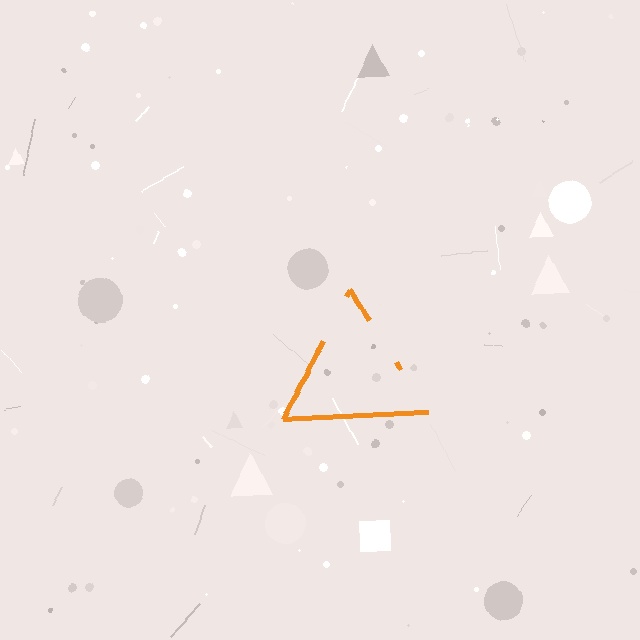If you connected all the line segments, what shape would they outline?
They would outline a triangle.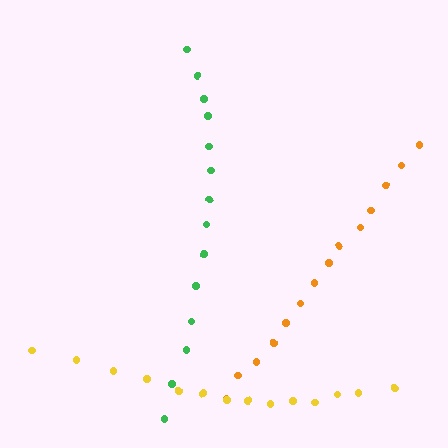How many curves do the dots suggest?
There are 3 distinct paths.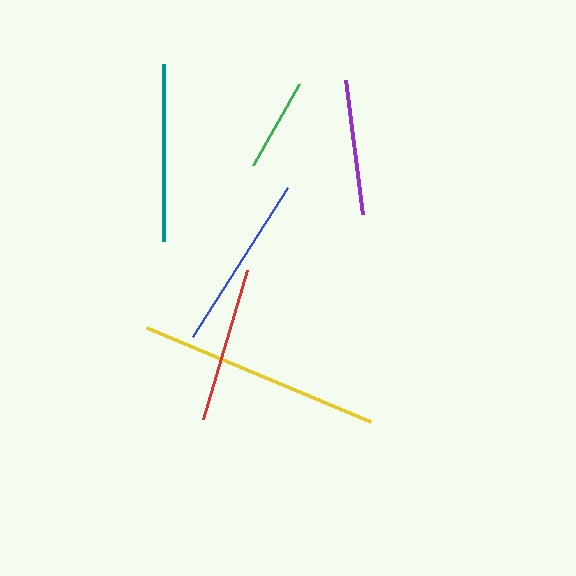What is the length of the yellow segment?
The yellow segment is approximately 243 pixels long.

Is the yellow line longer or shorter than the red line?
The yellow line is longer than the red line.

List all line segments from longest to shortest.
From longest to shortest: yellow, teal, blue, red, purple, green.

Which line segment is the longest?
The yellow line is the longest at approximately 243 pixels.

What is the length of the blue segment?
The blue segment is approximately 176 pixels long.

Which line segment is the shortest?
The green line is the shortest at approximately 93 pixels.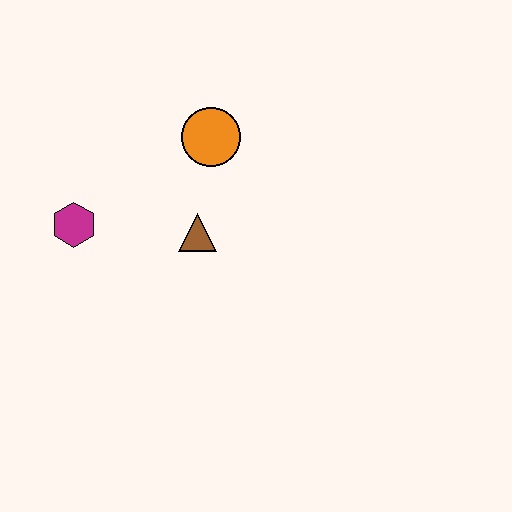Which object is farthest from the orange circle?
The magenta hexagon is farthest from the orange circle.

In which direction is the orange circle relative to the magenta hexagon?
The orange circle is to the right of the magenta hexagon.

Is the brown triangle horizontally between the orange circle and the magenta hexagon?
Yes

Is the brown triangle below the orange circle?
Yes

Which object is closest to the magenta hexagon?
The brown triangle is closest to the magenta hexagon.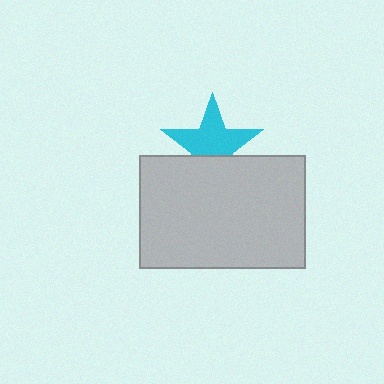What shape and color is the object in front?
The object in front is a light gray rectangle.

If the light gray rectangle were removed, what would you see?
You would see the complete cyan star.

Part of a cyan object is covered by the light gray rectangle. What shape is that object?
It is a star.